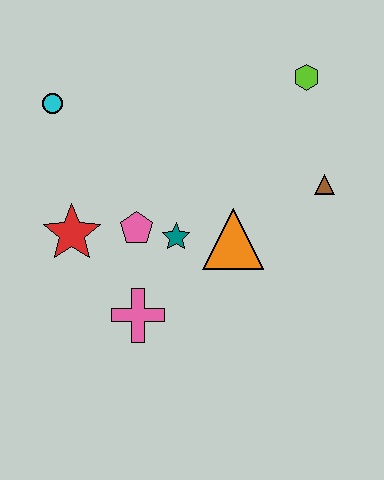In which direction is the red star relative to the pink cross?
The red star is above the pink cross.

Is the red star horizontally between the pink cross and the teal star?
No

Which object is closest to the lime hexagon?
The brown triangle is closest to the lime hexagon.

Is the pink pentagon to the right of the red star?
Yes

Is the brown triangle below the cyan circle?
Yes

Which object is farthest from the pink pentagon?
The lime hexagon is farthest from the pink pentagon.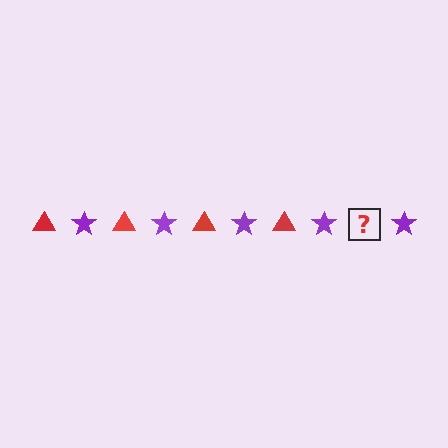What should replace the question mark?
The question mark should be replaced with a red triangle.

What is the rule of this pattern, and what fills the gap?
The rule is that the pattern alternates between red triangle and purple star. The gap should be filled with a red triangle.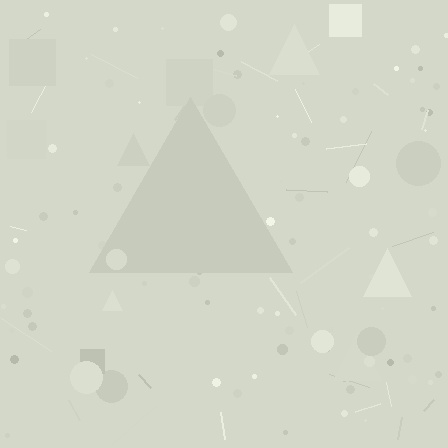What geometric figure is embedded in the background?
A triangle is embedded in the background.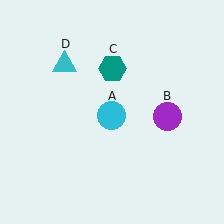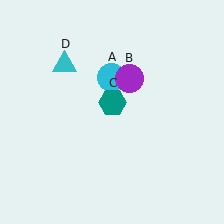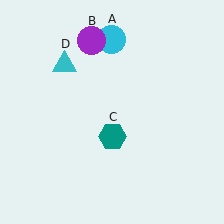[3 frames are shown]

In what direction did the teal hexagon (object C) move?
The teal hexagon (object C) moved down.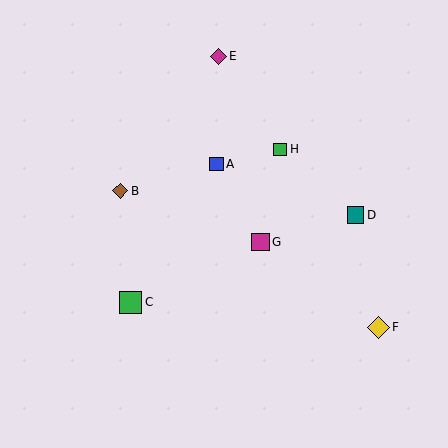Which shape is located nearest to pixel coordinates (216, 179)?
The blue square (labeled A) at (216, 164) is nearest to that location.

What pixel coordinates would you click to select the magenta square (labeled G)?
Click at (261, 242) to select the magenta square G.